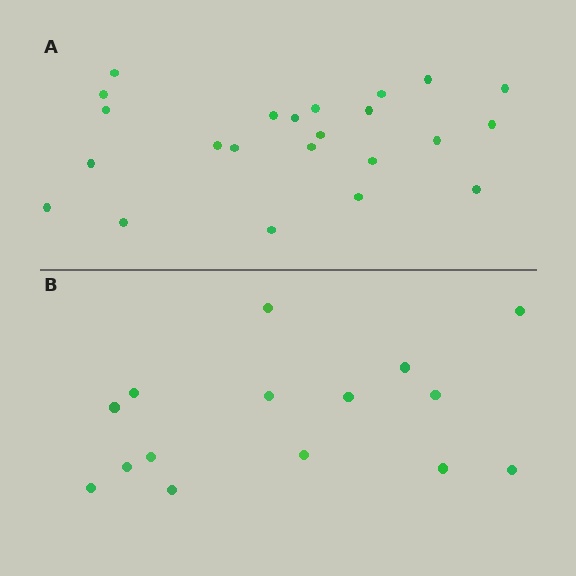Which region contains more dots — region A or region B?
Region A (the top region) has more dots.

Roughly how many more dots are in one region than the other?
Region A has roughly 8 or so more dots than region B.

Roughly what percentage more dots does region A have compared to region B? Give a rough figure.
About 55% more.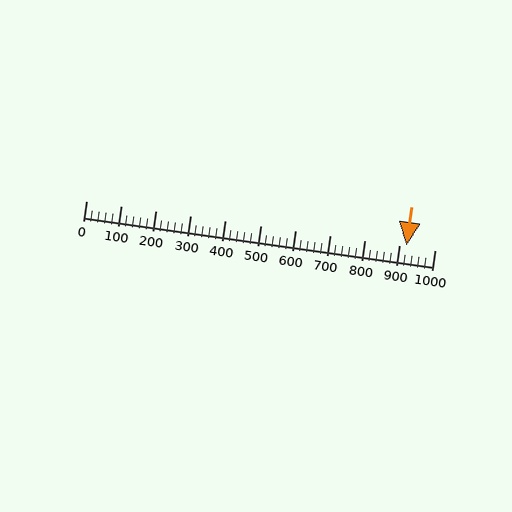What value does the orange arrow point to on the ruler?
The orange arrow points to approximately 920.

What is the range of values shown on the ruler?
The ruler shows values from 0 to 1000.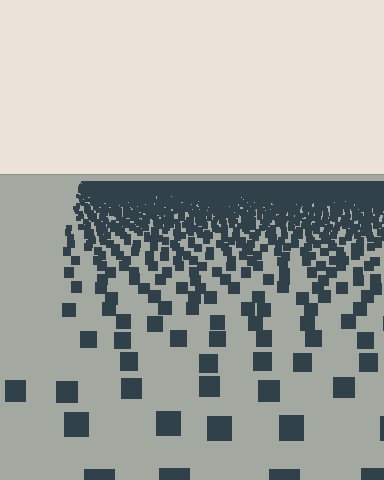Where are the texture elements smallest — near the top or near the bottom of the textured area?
Near the top.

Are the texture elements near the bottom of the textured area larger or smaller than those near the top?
Larger. Near the bottom, elements are closer to the viewer and appear at a bigger on-screen size.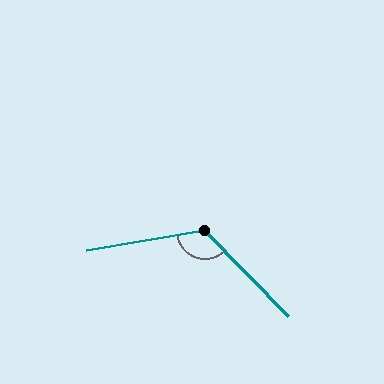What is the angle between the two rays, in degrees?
Approximately 125 degrees.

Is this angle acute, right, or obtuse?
It is obtuse.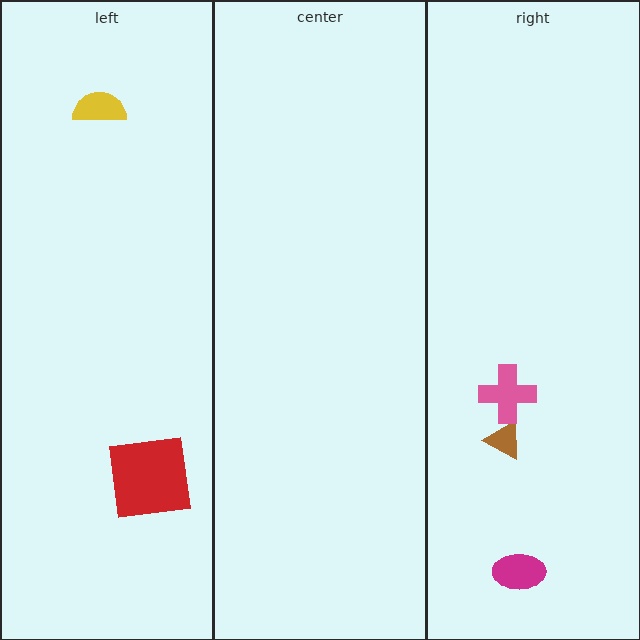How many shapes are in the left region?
2.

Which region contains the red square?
The left region.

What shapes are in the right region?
The brown triangle, the magenta ellipse, the pink cross.